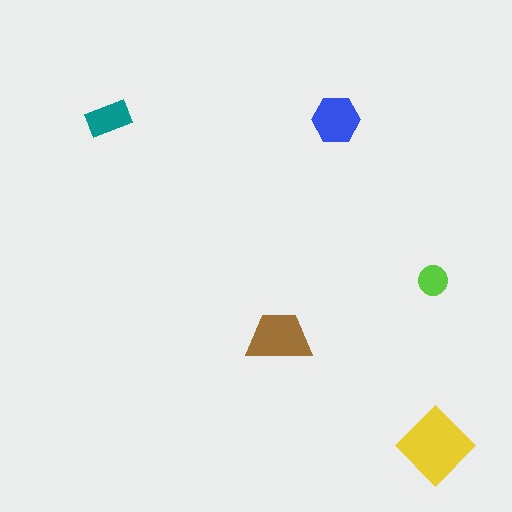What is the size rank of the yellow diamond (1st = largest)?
1st.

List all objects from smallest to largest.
The lime circle, the teal rectangle, the blue hexagon, the brown trapezoid, the yellow diamond.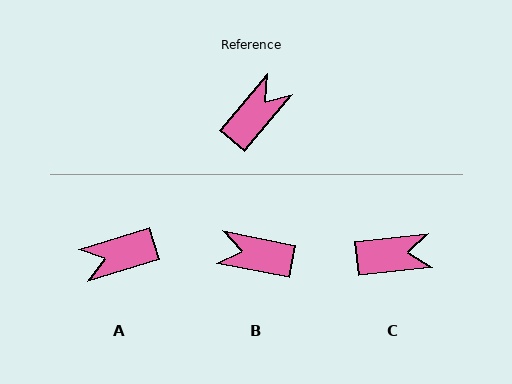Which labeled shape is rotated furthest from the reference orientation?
A, about 147 degrees away.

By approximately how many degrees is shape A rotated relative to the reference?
Approximately 147 degrees counter-clockwise.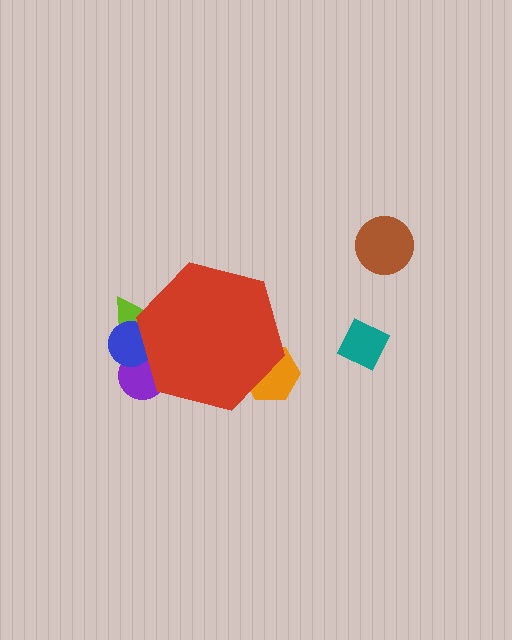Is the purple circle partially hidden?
Yes, the purple circle is partially hidden behind the red hexagon.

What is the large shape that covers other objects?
A red hexagon.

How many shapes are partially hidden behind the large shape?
4 shapes are partially hidden.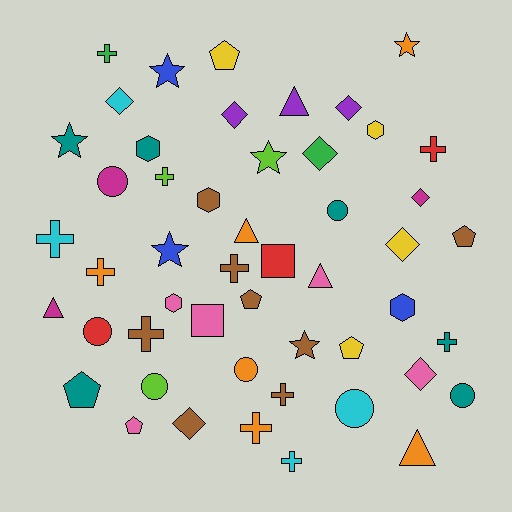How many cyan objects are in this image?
There are 4 cyan objects.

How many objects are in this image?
There are 50 objects.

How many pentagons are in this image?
There are 6 pentagons.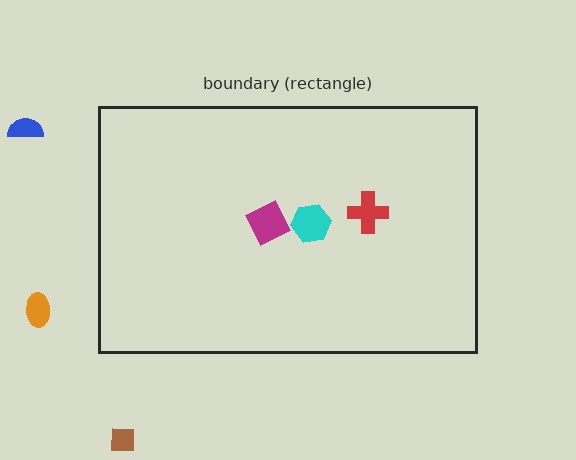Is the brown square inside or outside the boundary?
Outside.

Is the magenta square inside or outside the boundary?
Inside.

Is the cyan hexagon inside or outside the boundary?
Inside.